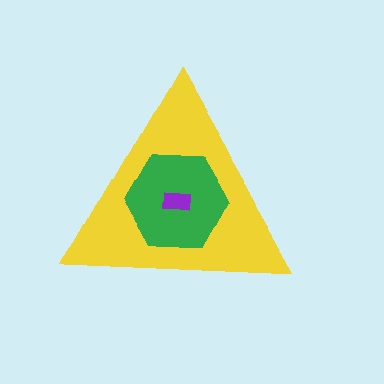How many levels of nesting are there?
3.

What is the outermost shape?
The yellow triangle.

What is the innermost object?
The purple rectangle.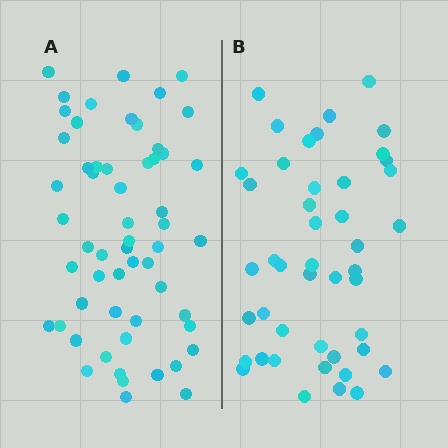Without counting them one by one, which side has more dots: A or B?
Region A (the left region) has more dots.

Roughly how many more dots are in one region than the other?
Region A has roughly 12 or so more dots than region B.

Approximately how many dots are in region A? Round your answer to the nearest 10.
About 60 dots. (The exact count is 57, which rounds to 60.)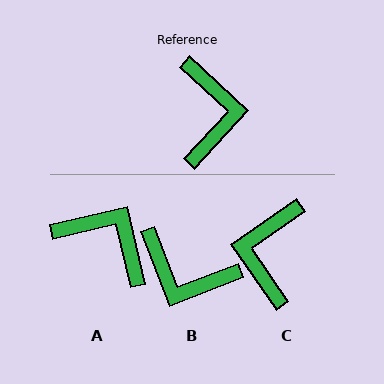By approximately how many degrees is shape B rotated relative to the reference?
Approximately 116 degrees clockwise.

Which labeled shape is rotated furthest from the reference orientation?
C, about 167 degrees away.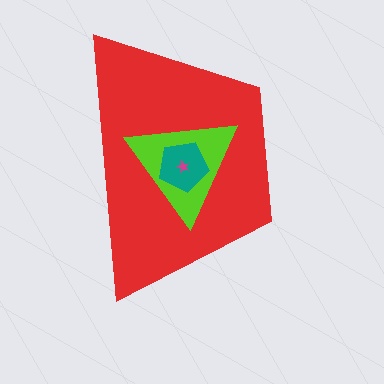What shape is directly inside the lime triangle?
The teal pentagon.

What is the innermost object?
The magenta star.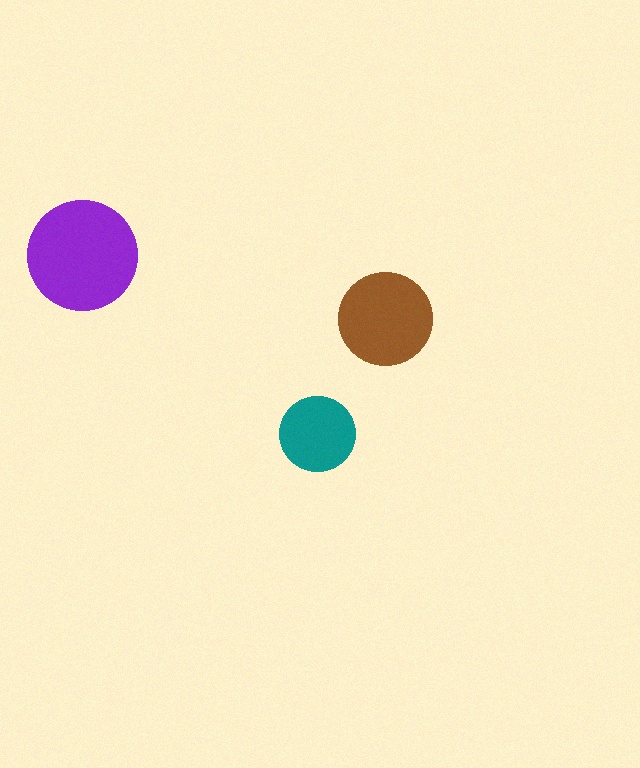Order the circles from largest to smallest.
the purple one, the brown one, the teal one.